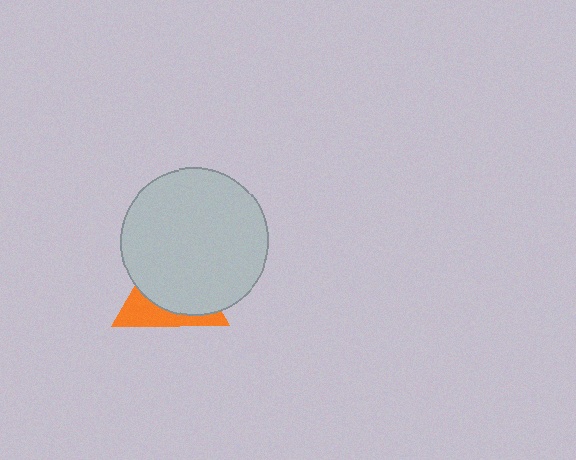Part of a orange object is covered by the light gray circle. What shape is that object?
It is a triangle.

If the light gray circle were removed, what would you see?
You would see the complete orange triangle.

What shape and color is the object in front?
The object in front is a light gray circle.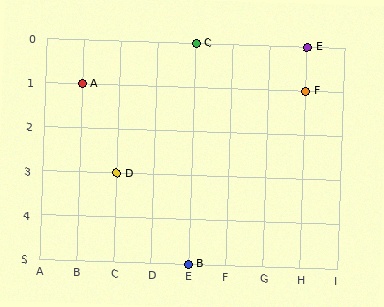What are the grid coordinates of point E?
Point E is at grid coordinates (H, 0).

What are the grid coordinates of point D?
Point D is at grid coordinates (C, 3).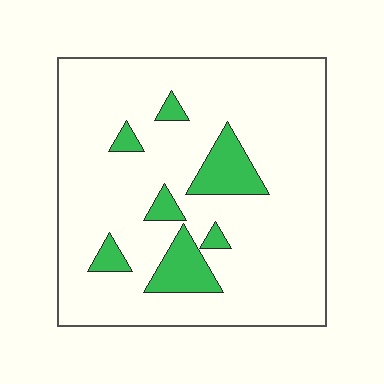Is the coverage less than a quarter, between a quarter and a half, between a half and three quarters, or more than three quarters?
Less than a quarter.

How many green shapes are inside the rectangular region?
7.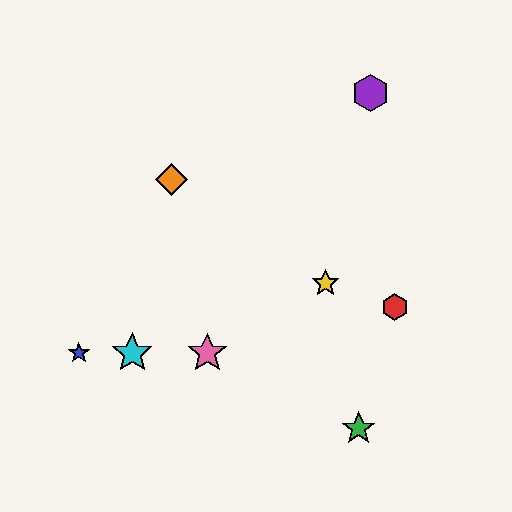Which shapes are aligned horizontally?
The blue star, the cyan star, the pink star are aligned horizontally.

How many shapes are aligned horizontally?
3 shapes (the blue star, the cyan star, the pink star) are aligned horizontally.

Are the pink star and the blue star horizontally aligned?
Yes, both are at y≈353.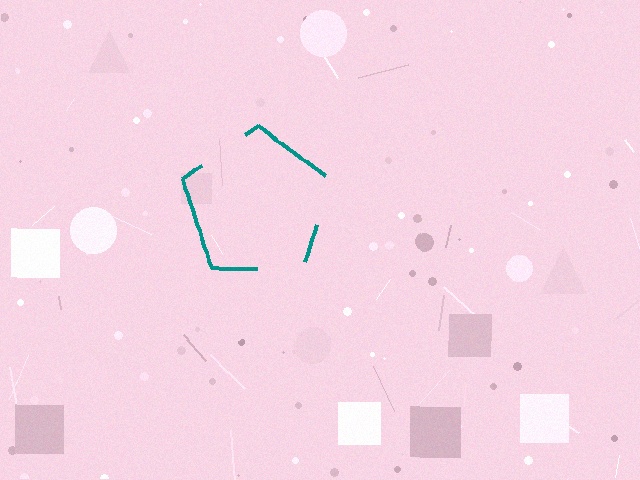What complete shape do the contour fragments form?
The contour fragments form a pentagon.